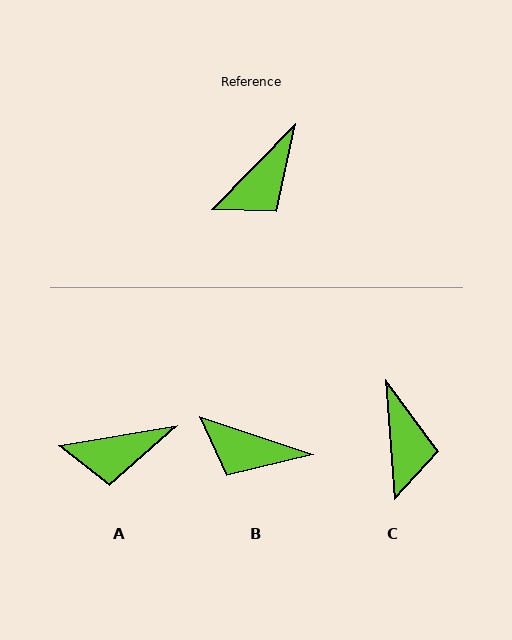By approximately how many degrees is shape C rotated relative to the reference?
Approximately 48 degrees counter-clockwise.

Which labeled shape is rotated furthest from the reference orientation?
B, about 64 degrees away.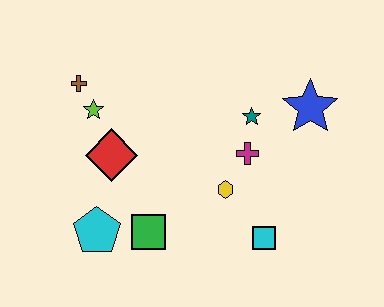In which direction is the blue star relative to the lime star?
The blue star is to the right of the lime star.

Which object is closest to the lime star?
The brown cross is closest to the lime star.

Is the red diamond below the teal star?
Yes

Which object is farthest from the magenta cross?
The brown cross is farthest from the magenta cross.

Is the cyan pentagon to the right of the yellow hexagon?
No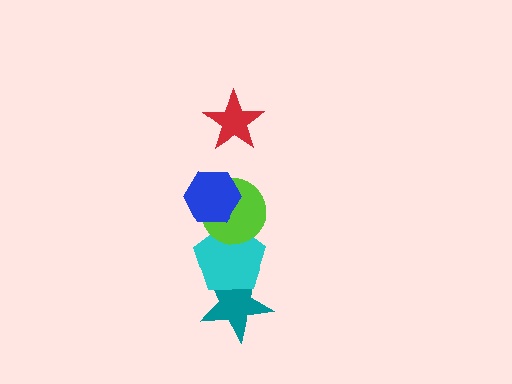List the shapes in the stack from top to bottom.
From top to bottom: the red star, the blue hexagon, the lime circle, the cyan pentagon, the teal star.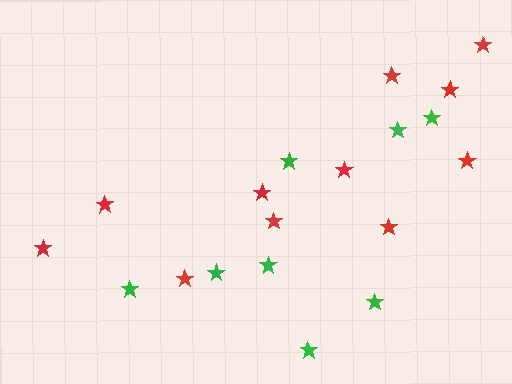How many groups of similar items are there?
There are 2 groups: one group of red stars (11) and one group of green stars (8).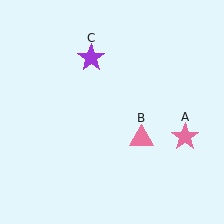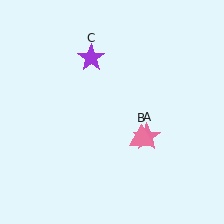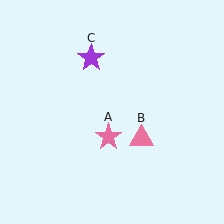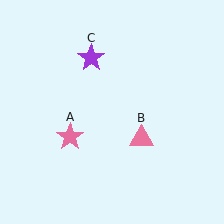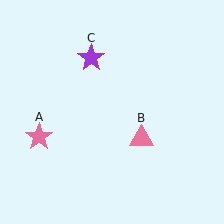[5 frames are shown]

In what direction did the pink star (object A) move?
The pink star (object A) moved left.